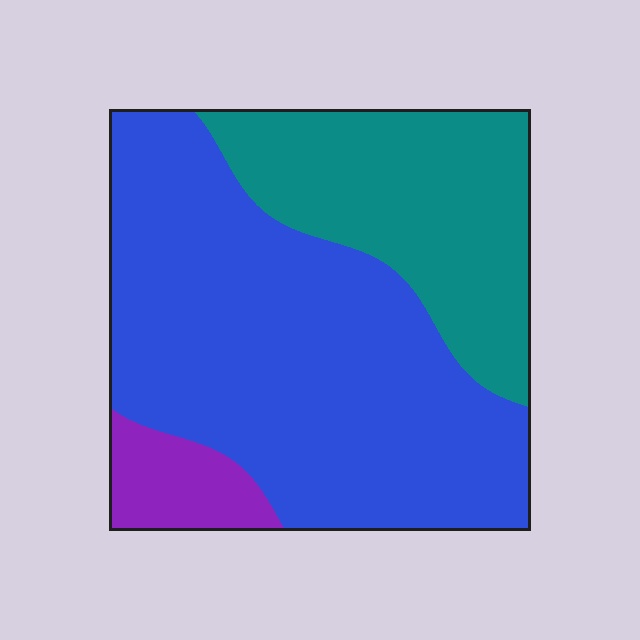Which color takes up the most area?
Blue, at roughly 60%.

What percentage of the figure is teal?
Teal covers 31% of the figure.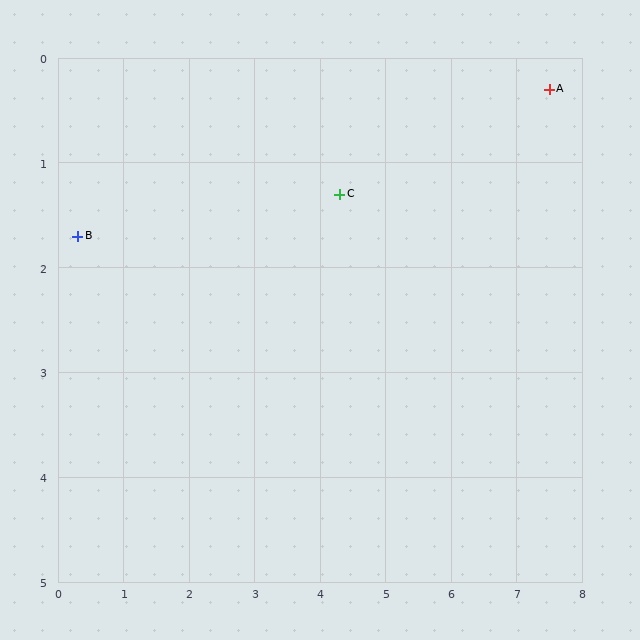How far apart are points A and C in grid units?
Points A and C are about 3.4 grid units apart.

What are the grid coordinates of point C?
Point C is at approximately (4.3, 1.3).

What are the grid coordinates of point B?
Point B is at approximately (0.3, 1.7).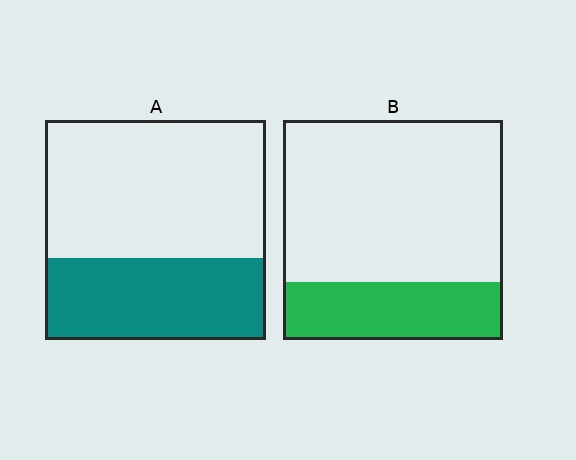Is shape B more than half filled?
No.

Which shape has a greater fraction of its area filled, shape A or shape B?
Shape A.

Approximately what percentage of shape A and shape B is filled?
A is approximately 35% and B is approximately 25%.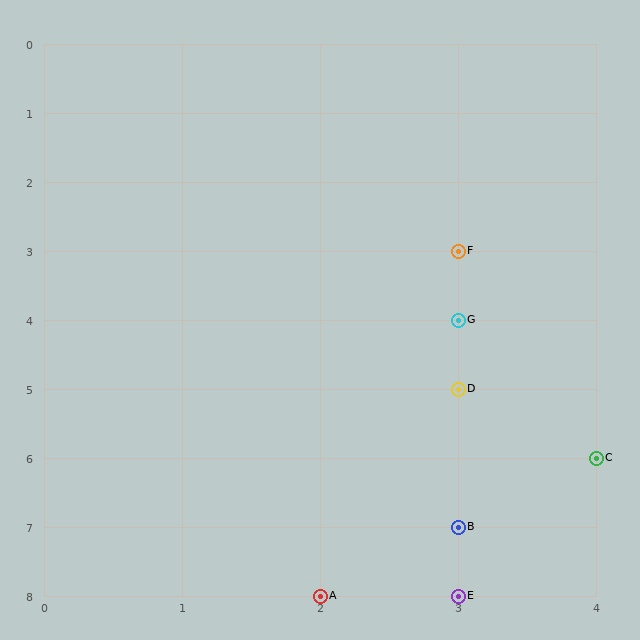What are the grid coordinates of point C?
Point C is at grid coordinates (4, 6).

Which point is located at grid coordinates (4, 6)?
Point C is at (4, 6).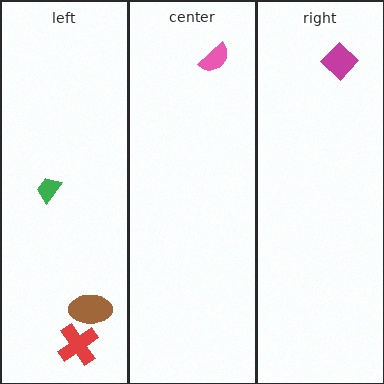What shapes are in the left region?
The red cross, the green trapezoid, the brown ellipse.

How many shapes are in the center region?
1.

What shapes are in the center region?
The pink semicircle.